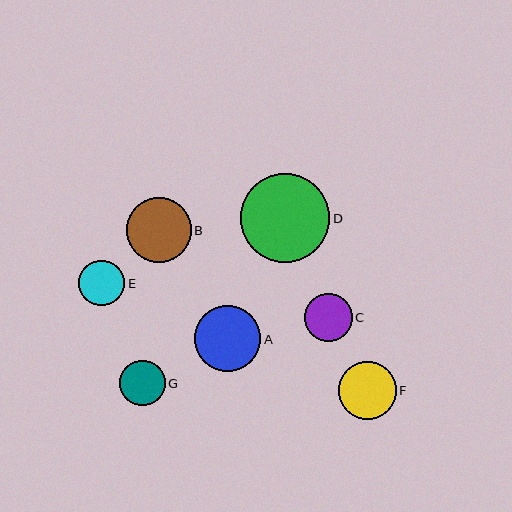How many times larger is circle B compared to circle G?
Circle B is approximately 1.4 times the size of circle G.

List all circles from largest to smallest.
From largest to smallest: D, A, B, F, C, E, G.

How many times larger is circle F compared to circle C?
Circle F is approximately 1.2 times the size of circle C.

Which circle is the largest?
Circle D is the largest with a size of approximately 89 pixels.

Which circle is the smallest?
Circle G is the smallest with a size of approximately 45 pixels.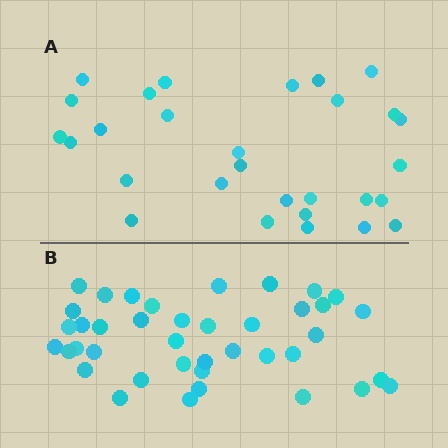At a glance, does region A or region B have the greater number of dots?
Region B (the bottom region) has more dots.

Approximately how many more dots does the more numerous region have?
Region B has roughly 12 or so more dots than region A.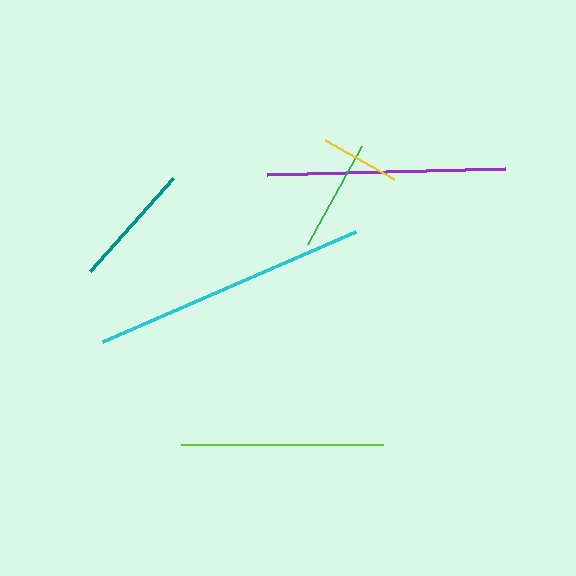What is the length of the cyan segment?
The cyan segment is approximately 276 pixels long.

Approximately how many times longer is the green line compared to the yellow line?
The green line is approximately 1.4 times the length of the yellow line.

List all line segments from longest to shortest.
From longest to shortest: cyan, purple, lime, teal, green, yellow.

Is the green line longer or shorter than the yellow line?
The green line is longer than the yellow line.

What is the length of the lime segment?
The lime segment is approximately 202 pixels long.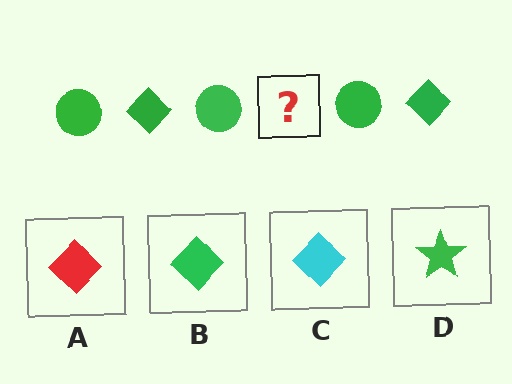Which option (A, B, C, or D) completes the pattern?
B.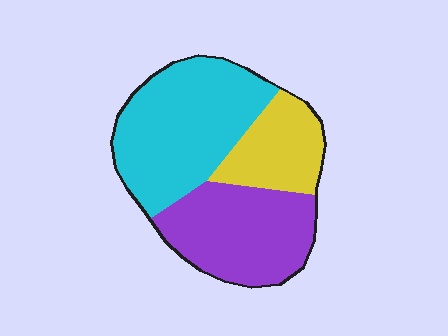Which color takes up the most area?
Cyan, at roughly 45%.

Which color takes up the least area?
Yellow, at roughly 20%.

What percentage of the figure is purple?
Purple covers 35% of the figure.